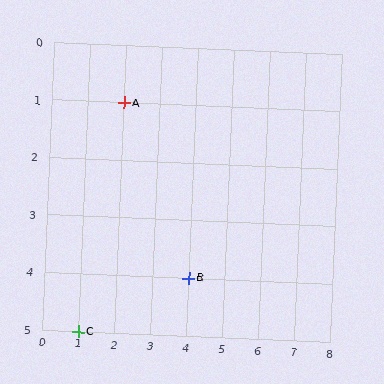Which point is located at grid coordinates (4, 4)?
Point B is at (4, 4).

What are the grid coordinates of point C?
Point C is at grid coordinates (1, 5).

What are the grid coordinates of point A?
Point A is at grid coordinates (2, 1).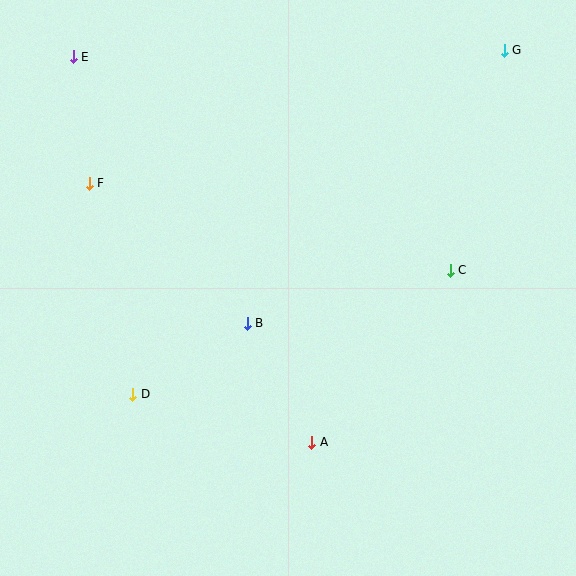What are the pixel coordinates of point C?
Point C is at (450, 270).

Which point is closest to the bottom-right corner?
Point A is closest to the bottom-right corner.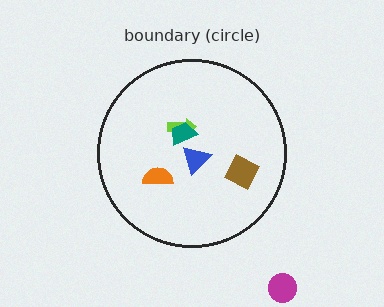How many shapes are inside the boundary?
5 inside, 1 outside.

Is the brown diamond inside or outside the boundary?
Inside.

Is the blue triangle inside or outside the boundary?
Inside.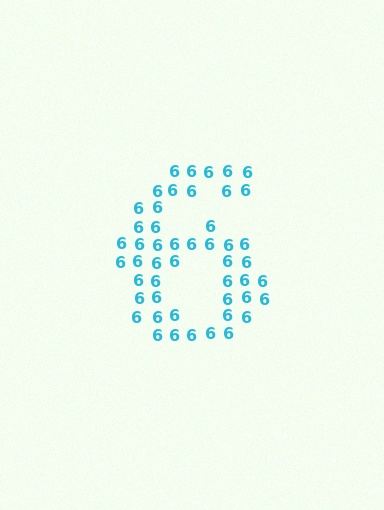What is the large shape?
The large shape is the digit 6.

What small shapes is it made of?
It is made of small digit 6's.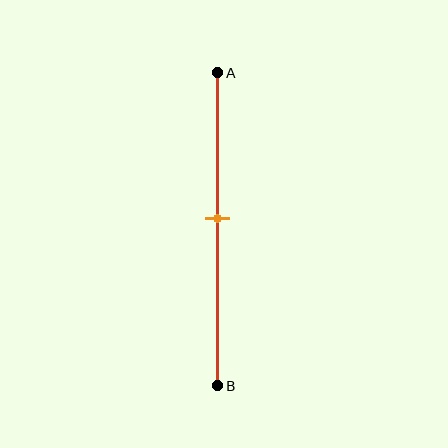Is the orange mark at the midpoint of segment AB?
No, the mark is at about 45% from A, not at the 50% midpoint.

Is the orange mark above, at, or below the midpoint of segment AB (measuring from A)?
The orange mark is above the midpoint of segment AB.